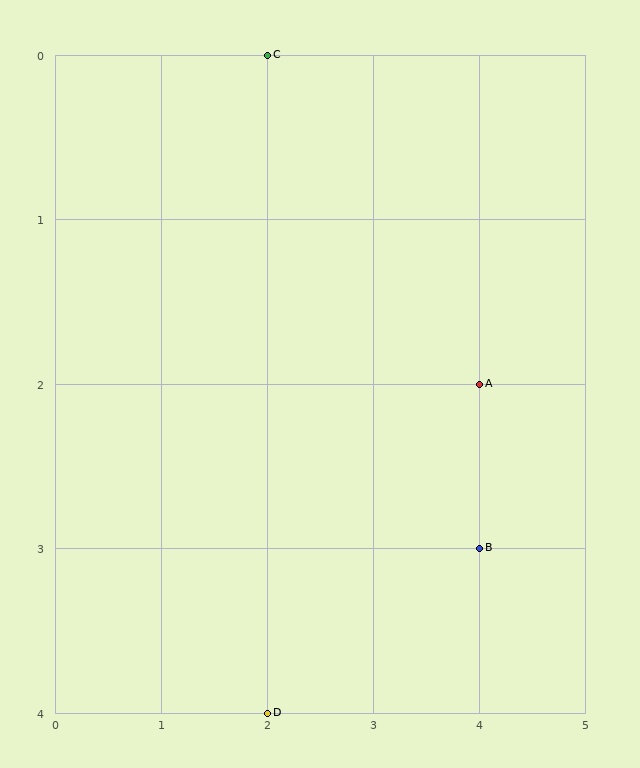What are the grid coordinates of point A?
Point A is at grid coordinates (4, 2).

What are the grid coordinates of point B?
Point B is at grid coordinates (4, 3).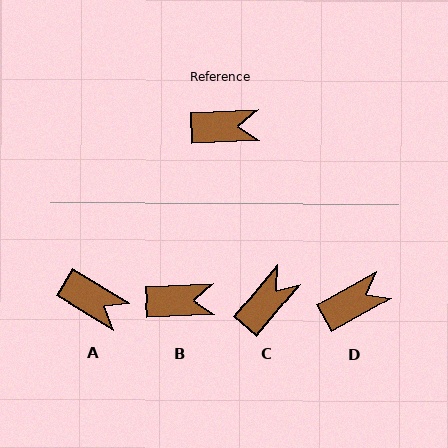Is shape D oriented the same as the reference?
No, it is off by about 27 degrees.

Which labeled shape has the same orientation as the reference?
B.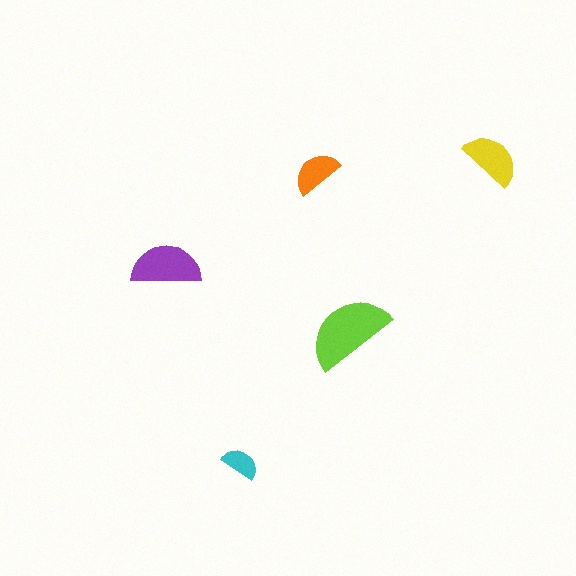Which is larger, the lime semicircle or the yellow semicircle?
The lime one.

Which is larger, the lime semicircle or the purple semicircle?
The lime one.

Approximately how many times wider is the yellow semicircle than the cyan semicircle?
About 1.5 times wider.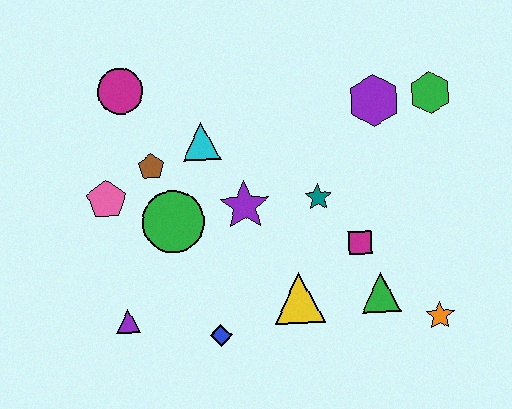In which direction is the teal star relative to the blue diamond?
The teal star is above the blue diamond.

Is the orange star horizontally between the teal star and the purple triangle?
No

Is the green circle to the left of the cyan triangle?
Yes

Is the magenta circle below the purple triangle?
No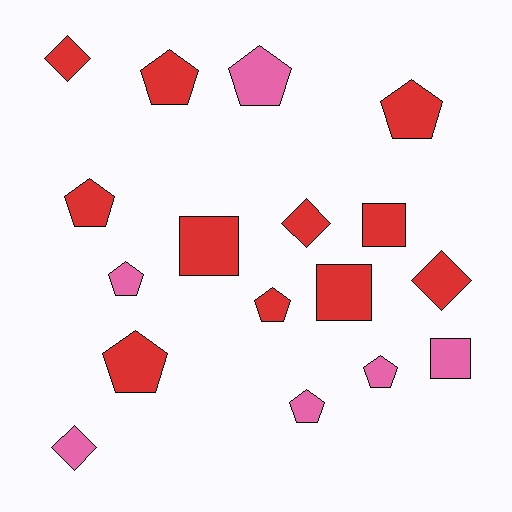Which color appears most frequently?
Red, with 11 objects.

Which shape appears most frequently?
Pentagon, with 9 objects.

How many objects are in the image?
There are 17 objects.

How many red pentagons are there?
There are 5 red pentagons.